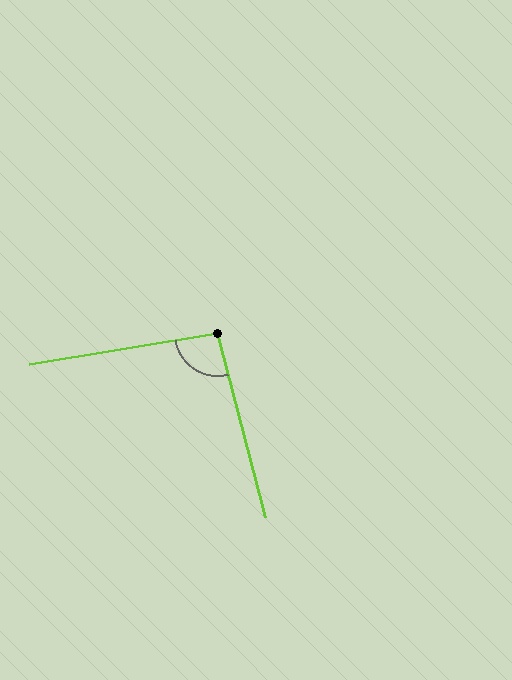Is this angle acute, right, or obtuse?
It is obtuse.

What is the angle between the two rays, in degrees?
Approximately 95 degrees.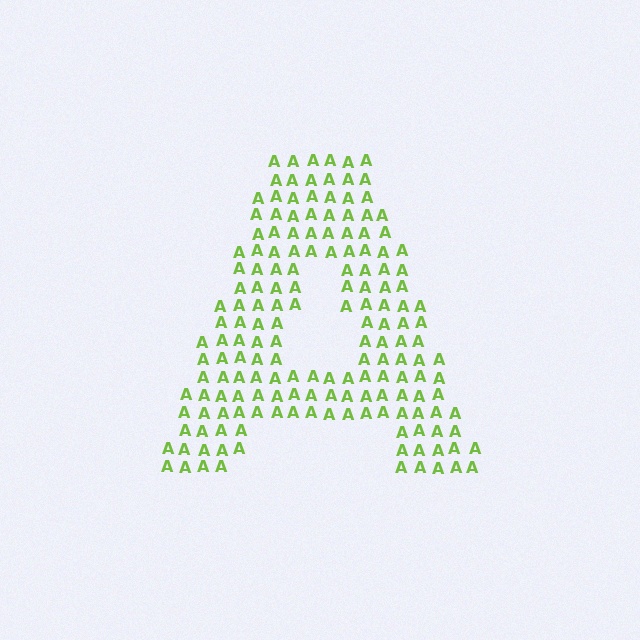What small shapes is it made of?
It is made of small letter A's.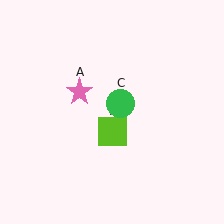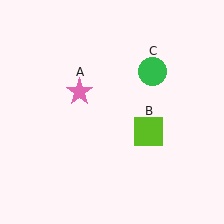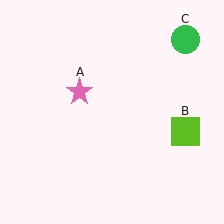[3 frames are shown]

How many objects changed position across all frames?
2 objects changed position: lime square (object B), green circle (object C).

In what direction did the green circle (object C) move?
The green circle (object C) moved up and to the right.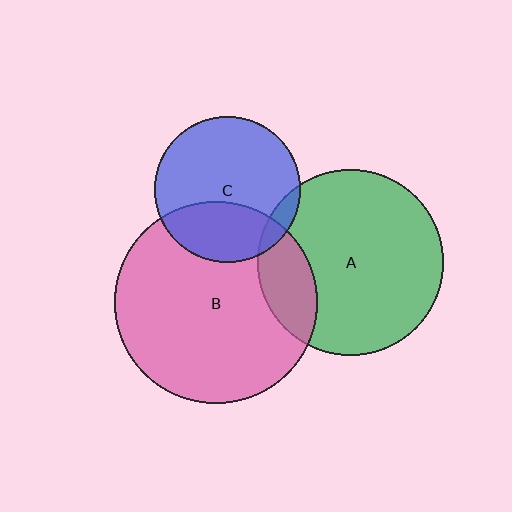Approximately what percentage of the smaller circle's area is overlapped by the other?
Approximately 10%.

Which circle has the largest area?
Circle B (pink).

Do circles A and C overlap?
Yes.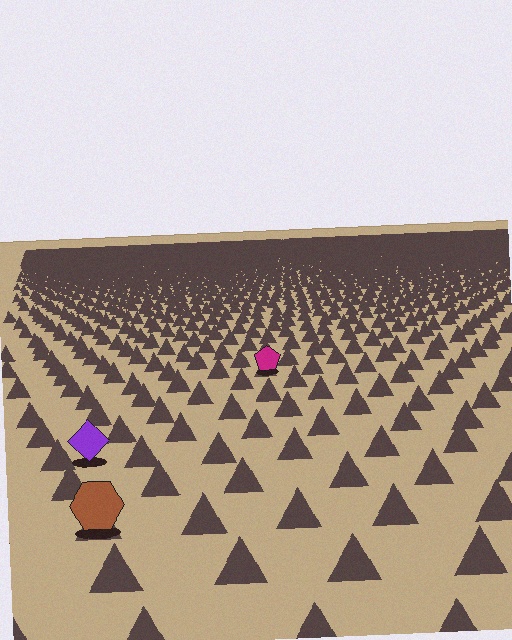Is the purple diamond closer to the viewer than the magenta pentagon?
Yes. The purple diamond is closer — you can tell from the texture gradient: the ground texture is coarser near it.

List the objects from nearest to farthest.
From nearest to farthest: the brown hexagon, the purple diamond, the magenta pentagon.